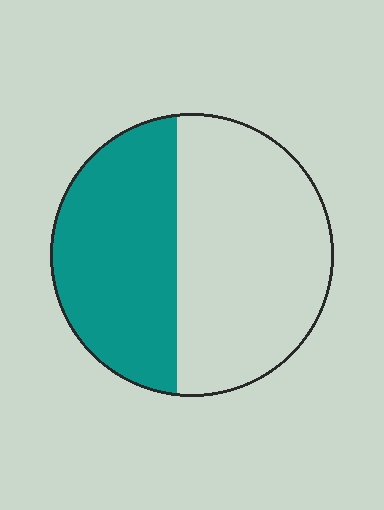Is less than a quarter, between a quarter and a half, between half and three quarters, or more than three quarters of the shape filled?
Between a quarter and a half.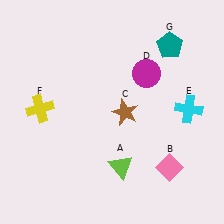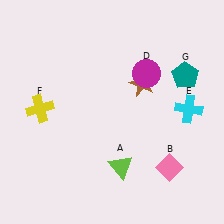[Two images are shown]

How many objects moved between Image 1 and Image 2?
2 objects moved between the two images.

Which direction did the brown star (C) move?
The brown star (C) moved up.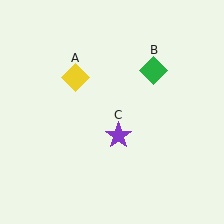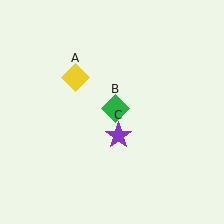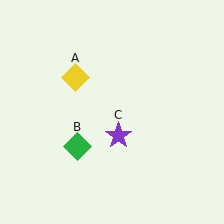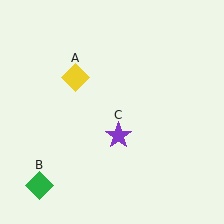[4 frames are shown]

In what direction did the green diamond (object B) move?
The green diamond (object B) moved down and to the left.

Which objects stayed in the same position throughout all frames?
Yellow diamond (object A) and purple star (object C) remained stationary.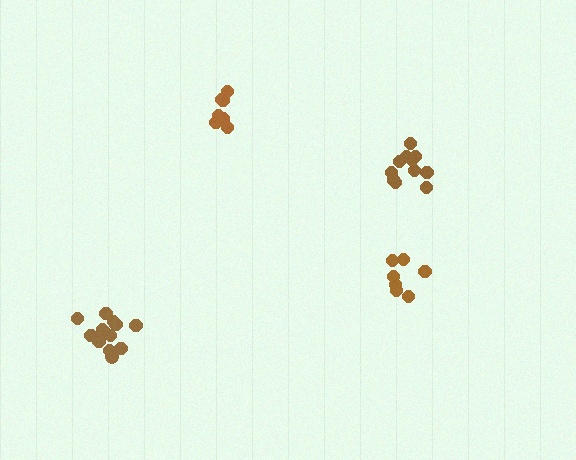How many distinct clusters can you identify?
There are 4 distinct clusters.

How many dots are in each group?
Group 1: 13 dots, Group 2: 7 dots, Group 3: 7 dots, Group 4: 11 dots (38 total).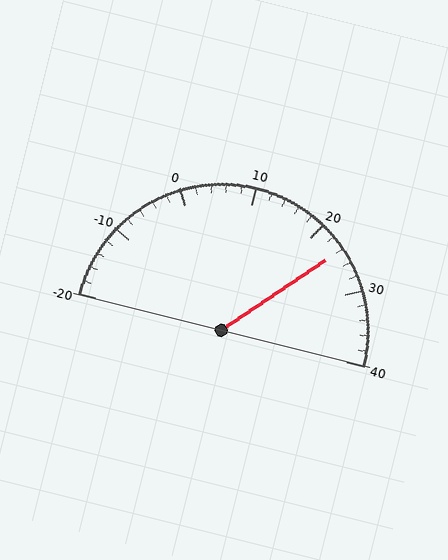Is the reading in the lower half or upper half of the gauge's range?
The reading is in the upper half of the range (-20 to 40).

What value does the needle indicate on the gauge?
The needle indicates approximately 24.